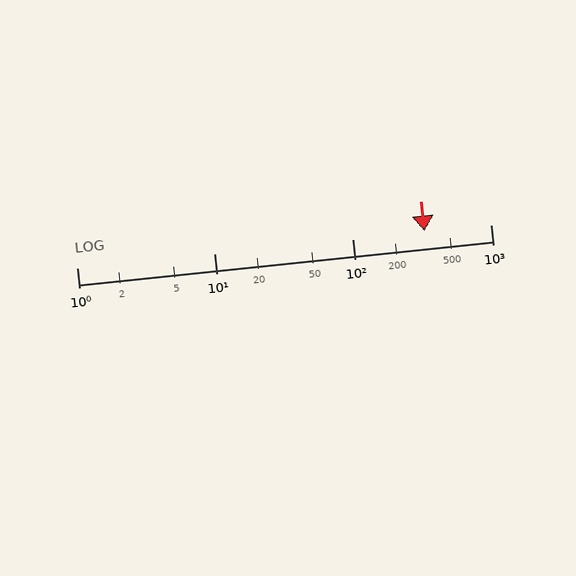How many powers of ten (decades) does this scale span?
The scale spans 3 decades, from 1 to 1000.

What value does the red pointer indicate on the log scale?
The pointer indicates approximately 330.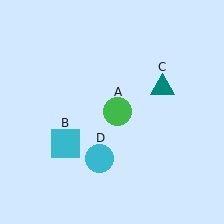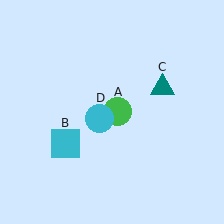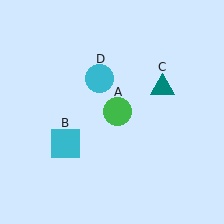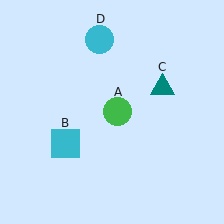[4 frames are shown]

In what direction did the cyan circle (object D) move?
The cyan circle (object D) moved up.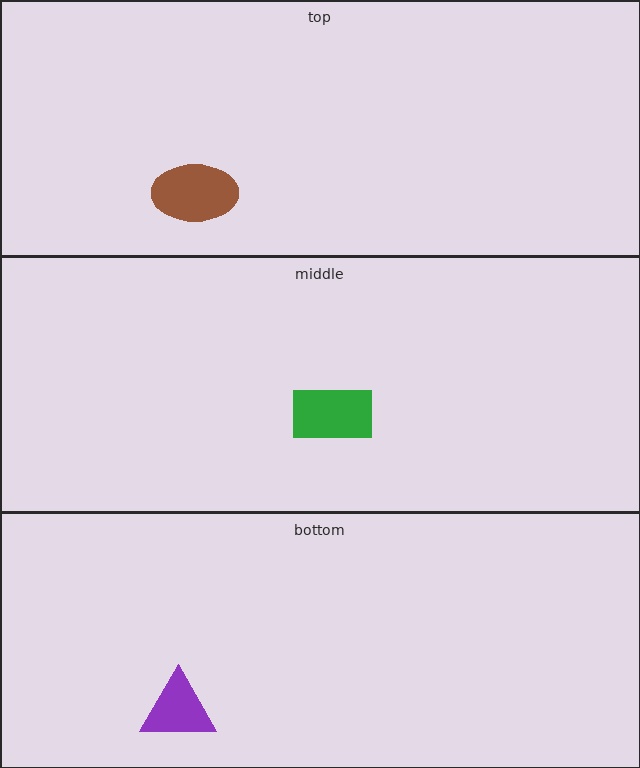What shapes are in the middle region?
The green rectangle.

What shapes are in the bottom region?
The purple triangle.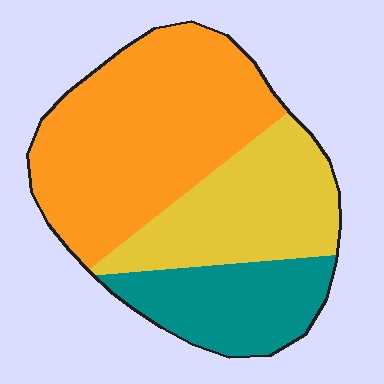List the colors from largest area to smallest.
From largest to smallest: orange, yellow, teal.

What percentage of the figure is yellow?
Yellow takes up about one quarter (1/4) of the figure.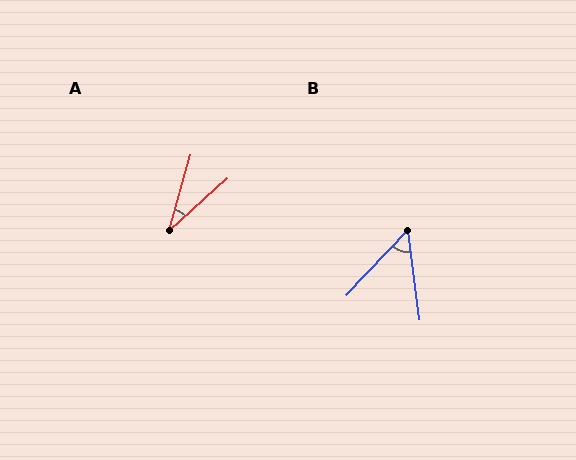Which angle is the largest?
B, at approximately 50 degrees.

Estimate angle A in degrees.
Approximately 33 degrees.